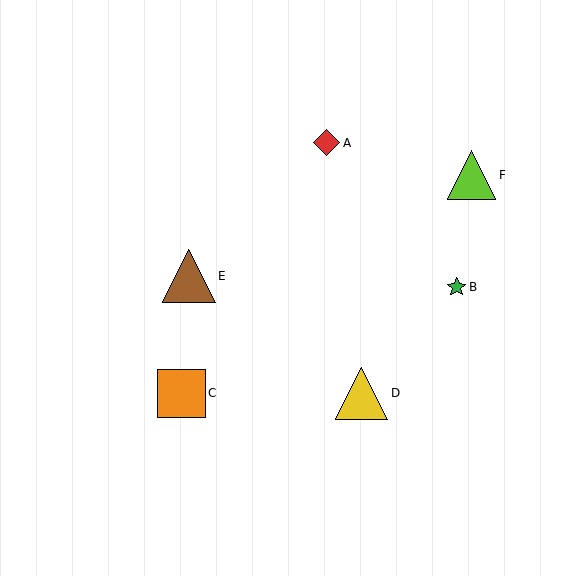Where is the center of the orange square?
The center of the orange square is at (181, 393).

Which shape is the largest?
The brown triangle (labeled E) is the largest.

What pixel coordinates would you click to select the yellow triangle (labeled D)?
Click at (362, 393) to select the yellow triangle D.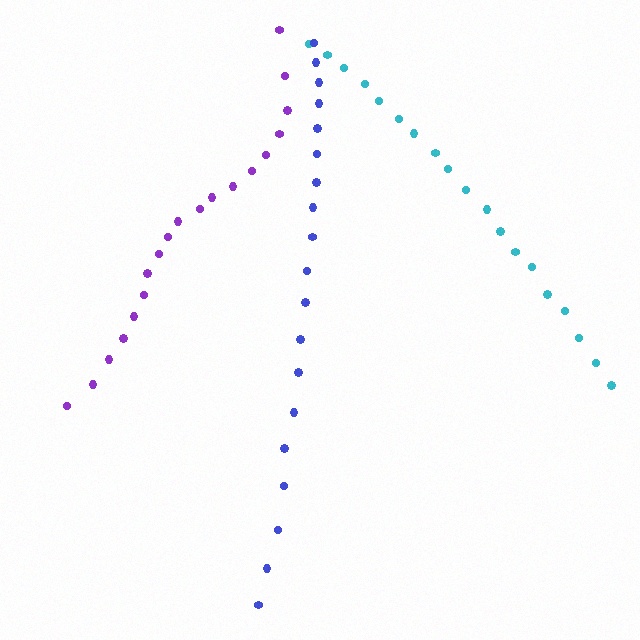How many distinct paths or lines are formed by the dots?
There are 3 distinct paths.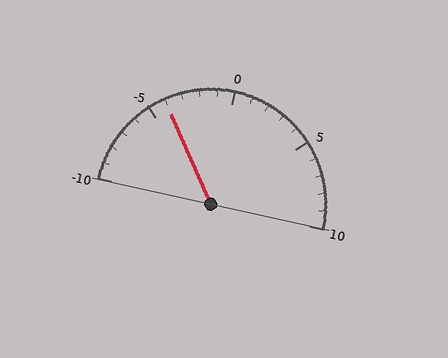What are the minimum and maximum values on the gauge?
The gauge ranges from -10 to 10.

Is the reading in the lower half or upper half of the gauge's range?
The reading is in the lower half of the range (-10 to 10).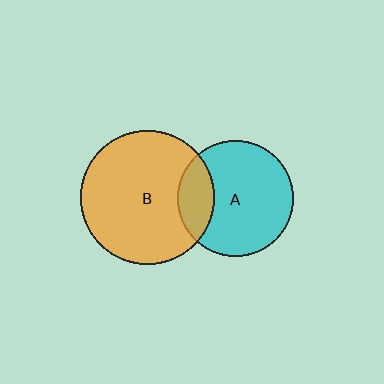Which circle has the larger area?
Circle B (orange).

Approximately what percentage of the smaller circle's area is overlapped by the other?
Approximately 20%.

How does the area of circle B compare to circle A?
Approximately 1.3 times.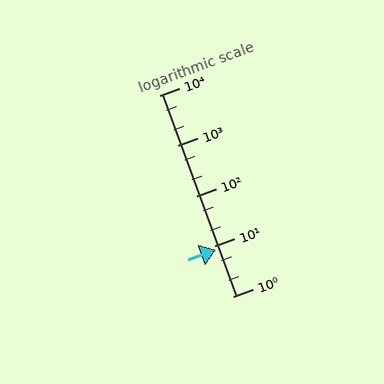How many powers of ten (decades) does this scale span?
The scale spans 4 decades, from 1 to 10000.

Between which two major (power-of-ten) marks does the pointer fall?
The pointer is between 1 and 10.